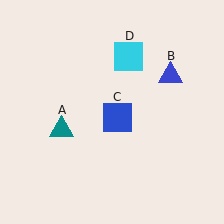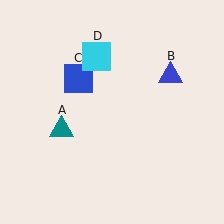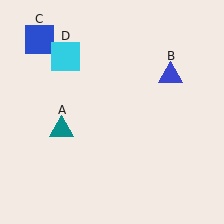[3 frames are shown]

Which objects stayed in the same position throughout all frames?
Teal triangle (object A) and blue triangle (object B) remained stationary.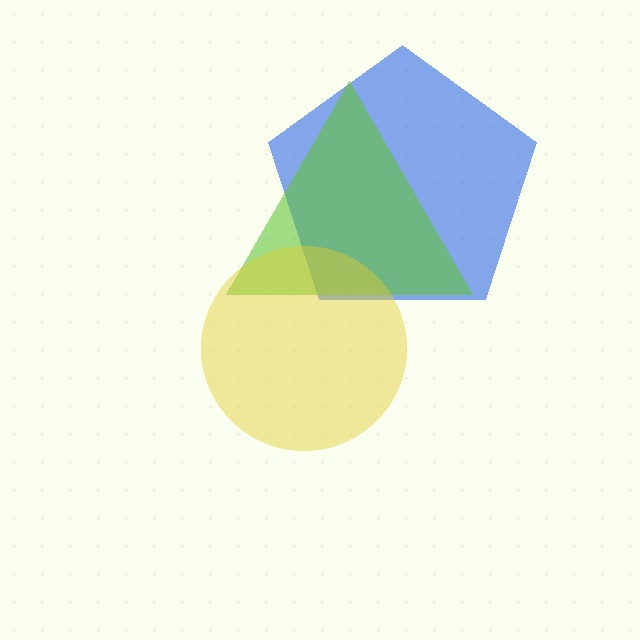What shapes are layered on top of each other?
The layered shapes are: a blue pentagon, a lime triangle, a yellow circle.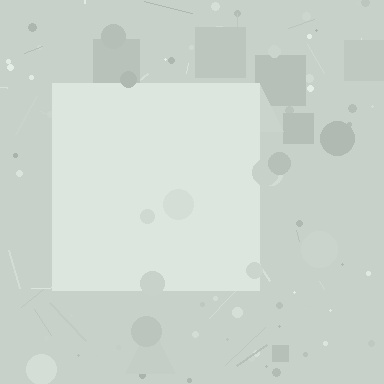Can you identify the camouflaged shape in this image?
The camouflaged shape is a square.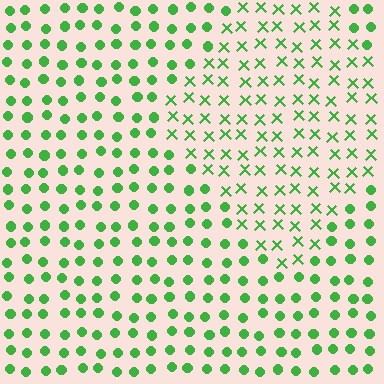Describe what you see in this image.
The image is filled with small green elements arranged in a uniform grid. A diamond-shaped region contains X marks, while the surrounding area contains circles. The boundary is defined purely by the change in element shape.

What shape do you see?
I see a diamond.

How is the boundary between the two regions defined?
The boundary is defined by a change in element shape: X marks inside vs. circles outside. All elements share the same color and spacing.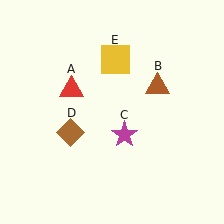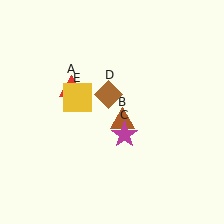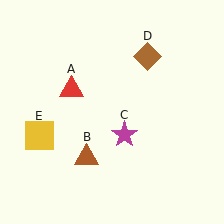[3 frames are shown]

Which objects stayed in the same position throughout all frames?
Red triangle (object A) and magenta star (object C) remained stationary.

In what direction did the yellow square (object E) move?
The yellow square (object E) moved down and to the left.